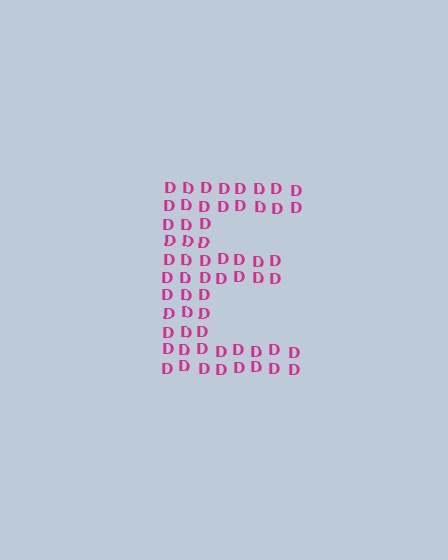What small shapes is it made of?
It is made of small letter D's.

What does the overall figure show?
The overall figure shows the letter E.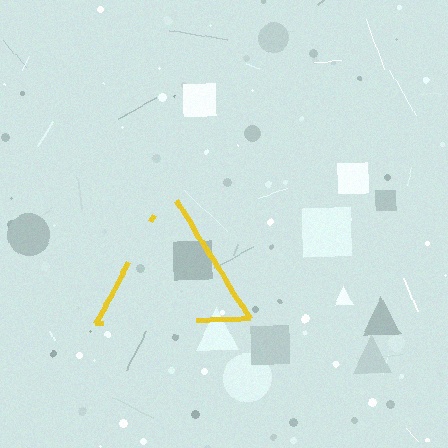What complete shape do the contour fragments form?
The contour fragments form a triangle.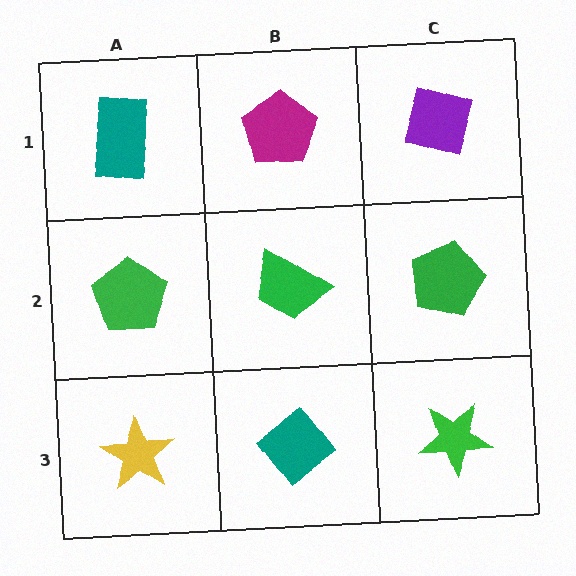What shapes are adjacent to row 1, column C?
A green pentagon (row 2, column C), a magenta pentagon (row 1, column B).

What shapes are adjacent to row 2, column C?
A purple diamond (row 1, column C), a green star (row 3, column C), a green trapezoid (row 2, column B).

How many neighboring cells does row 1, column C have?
2.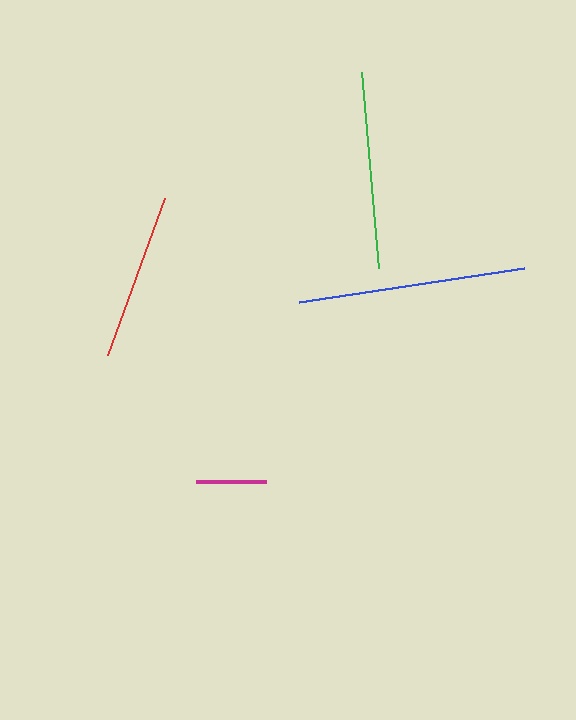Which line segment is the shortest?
The magenta line is the shortest at approximately 69 pixels.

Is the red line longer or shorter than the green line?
The green line is longer than the red line.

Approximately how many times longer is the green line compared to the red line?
The green line is approximately 1.2 times the length of the red line.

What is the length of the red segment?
The red segment is approximately 168 pixels long.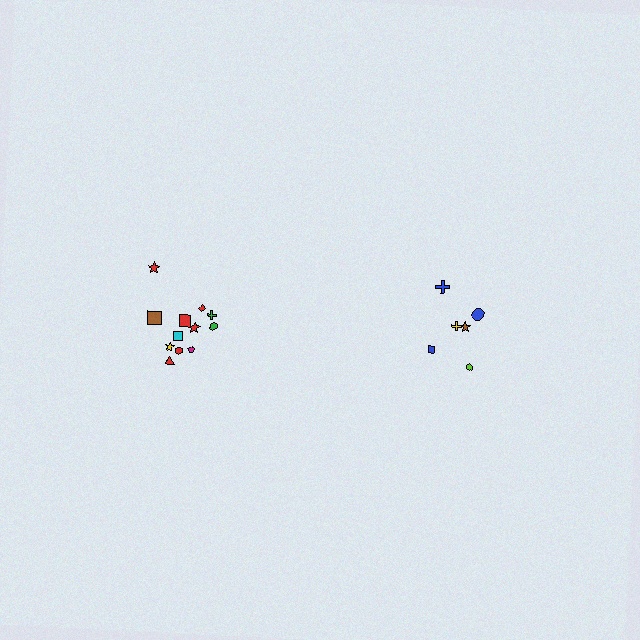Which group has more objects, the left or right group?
The left group.